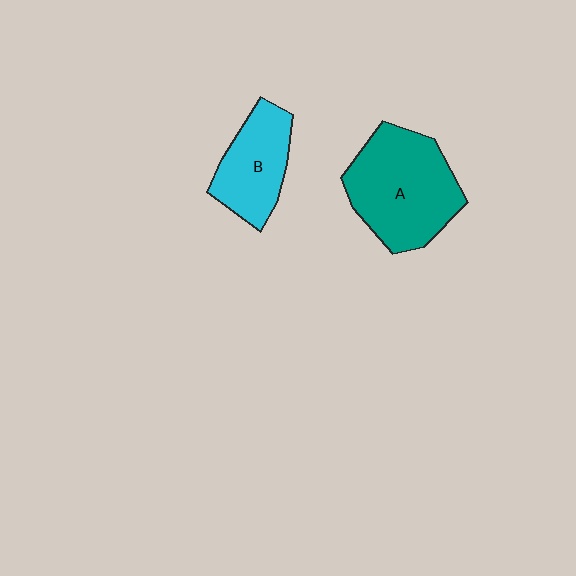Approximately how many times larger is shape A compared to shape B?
Approximately 1.6 times.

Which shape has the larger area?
Shape A (teal).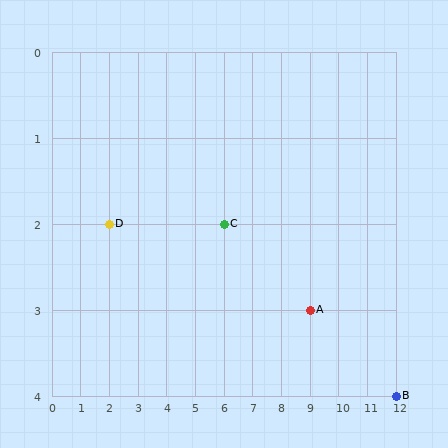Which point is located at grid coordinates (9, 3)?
Point A is at (9, 3).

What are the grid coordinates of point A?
Point A is at grid coordinates (9, 3).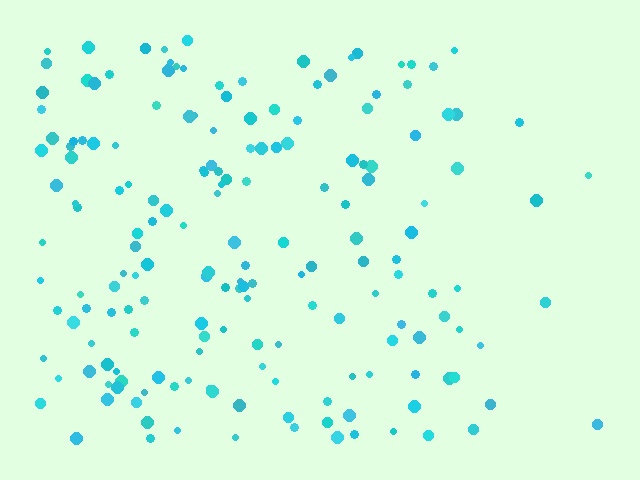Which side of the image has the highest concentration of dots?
The left.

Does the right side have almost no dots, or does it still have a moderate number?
Still a moderate number, just noticeably fewer than the left.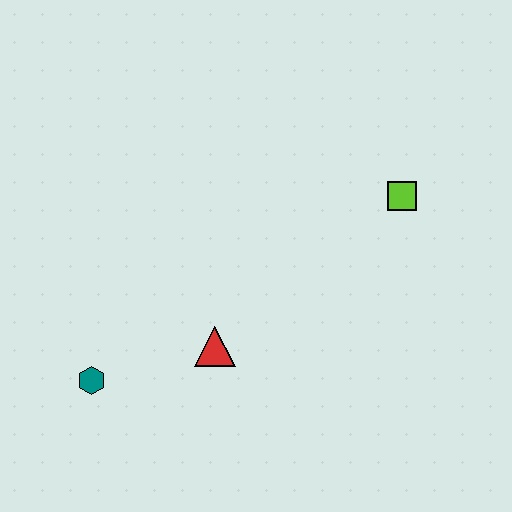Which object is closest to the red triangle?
The teal hexagon is closest to the red triangle.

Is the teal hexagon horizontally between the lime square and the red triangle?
No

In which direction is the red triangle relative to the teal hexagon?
The red triangle is to the right of the teal hexagon.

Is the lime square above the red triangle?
Yes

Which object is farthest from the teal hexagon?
The lime square is farthest from the teal hexagon.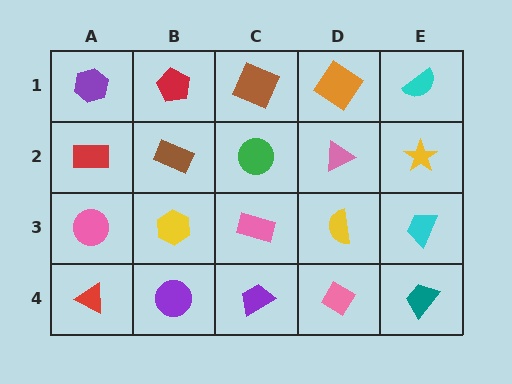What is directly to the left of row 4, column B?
A red triangle.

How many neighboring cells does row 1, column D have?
3.